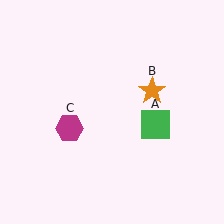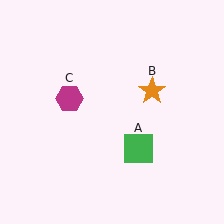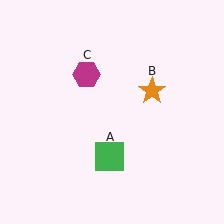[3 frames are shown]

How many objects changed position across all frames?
2 objects changed position: green square (object A), magenta hexagon (object C).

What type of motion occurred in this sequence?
The green square (object A), magenta hexagon (object C) rotated clockwise around the center of the scene.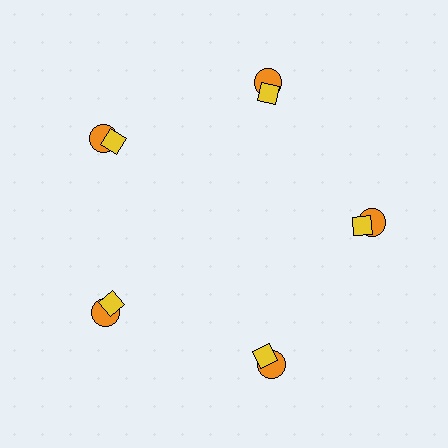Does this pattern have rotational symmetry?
Yes, this pattern has 5-fold rotational symmetry. It looks the same after rotating 72 degrees around the center.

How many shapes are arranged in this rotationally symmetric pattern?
There are 10 shapes, arranged in 5 groups of 2.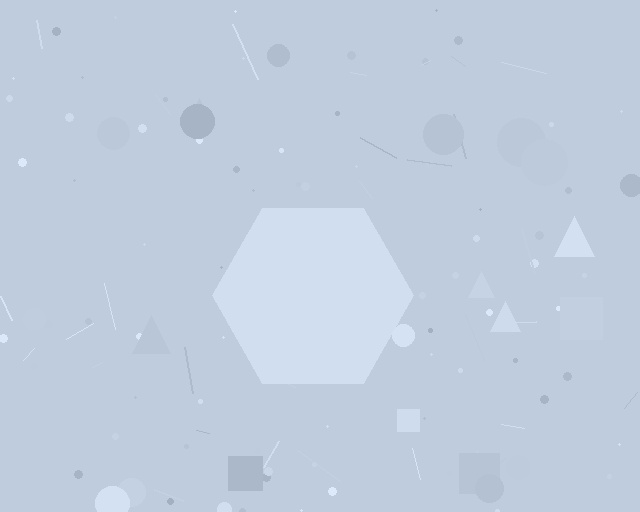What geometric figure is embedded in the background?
A hexagon is embedded in the background.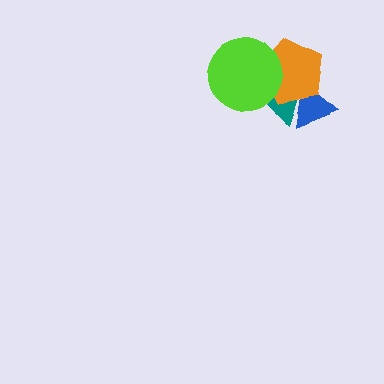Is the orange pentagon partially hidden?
Yes, it is partially covered by another shape.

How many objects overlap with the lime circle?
2 objects overlap with the lime circle.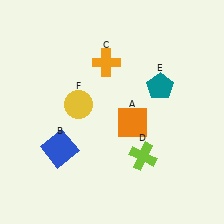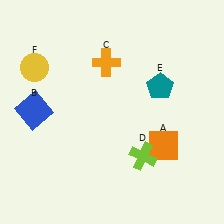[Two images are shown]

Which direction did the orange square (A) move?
The orange square (A) moved right.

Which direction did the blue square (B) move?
The blue square (B) moved up.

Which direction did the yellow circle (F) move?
The yellow circle (F) moved left.